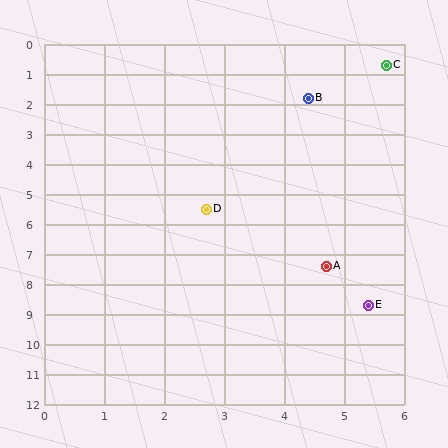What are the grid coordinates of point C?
Point C is at approximately (5.7, 0.7).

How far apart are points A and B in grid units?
Points A and B are about 5.6 grid units apart.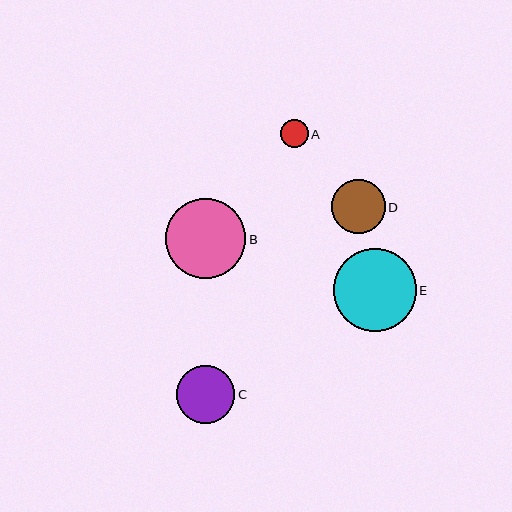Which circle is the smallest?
Circle A is the smallest with a size of approximately 27 pixels.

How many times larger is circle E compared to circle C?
Circle E is approximately 1.4 times the size of circle C.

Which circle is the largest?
Circle E is the largest with a size of approximately 83 pixels.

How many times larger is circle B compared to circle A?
Circle B is approximately 2.9 times the size of circle A.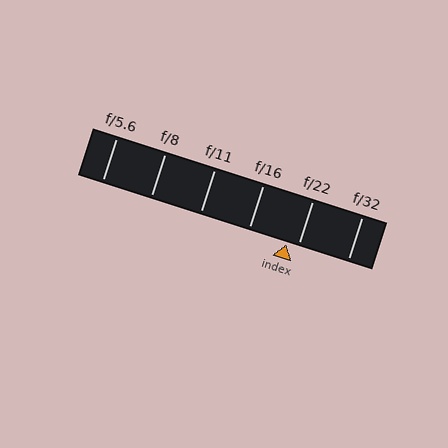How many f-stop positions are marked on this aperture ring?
There are 6 f-stop positions marked.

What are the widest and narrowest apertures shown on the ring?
The widest aperture shown is f/5.6 and the narrowest is f/32.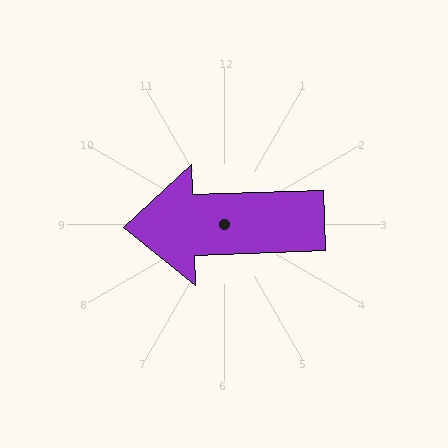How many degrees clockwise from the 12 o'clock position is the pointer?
Approximately 268 degrees.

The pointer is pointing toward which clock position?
Roughly 9 o'clock.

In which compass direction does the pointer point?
West.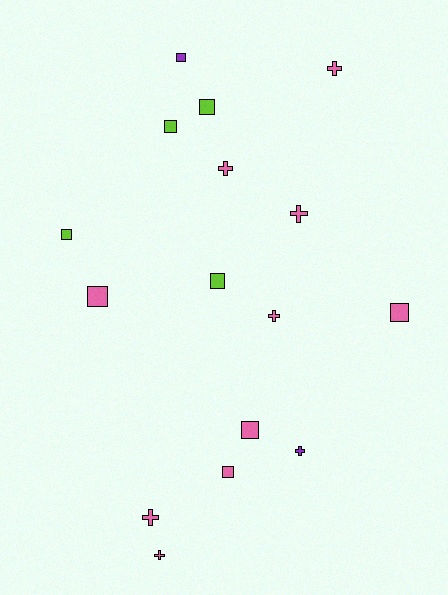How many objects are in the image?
There are 16 objects.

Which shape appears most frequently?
Square, with 9 objects.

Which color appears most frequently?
Pink, with 10 objects.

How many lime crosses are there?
There are no lime crosses.